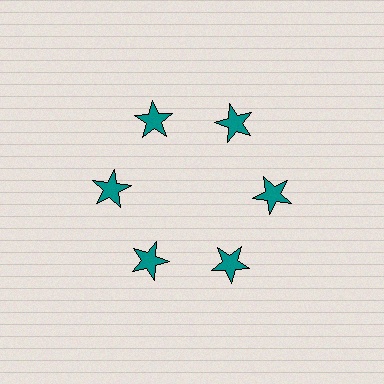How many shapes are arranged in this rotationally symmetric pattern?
There are 6 shapes, arranged in 6 groups of 1.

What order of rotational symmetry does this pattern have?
This pattern has 6-fold rotational symmetry.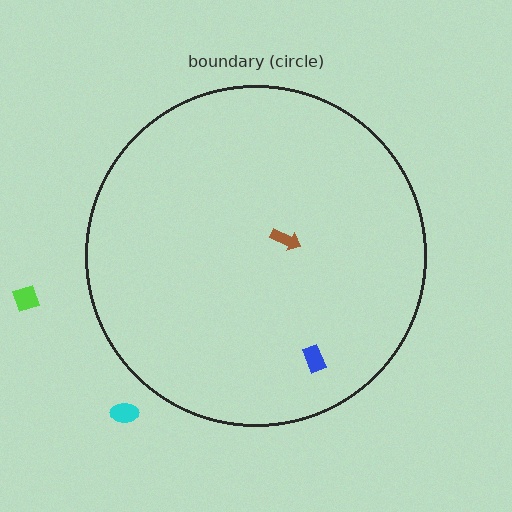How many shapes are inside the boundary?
2 inside, 2 outside.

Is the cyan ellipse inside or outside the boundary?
Outside.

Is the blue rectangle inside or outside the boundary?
Inside.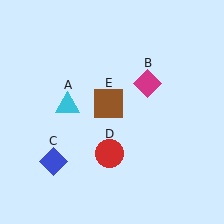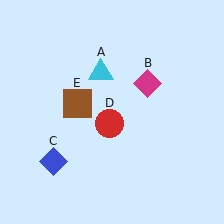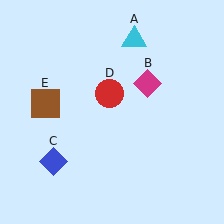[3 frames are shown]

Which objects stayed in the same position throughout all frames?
Magenta diamond (object B) and blue diamond (object C) remained stationary.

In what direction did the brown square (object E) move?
The brown square (object E) moved left.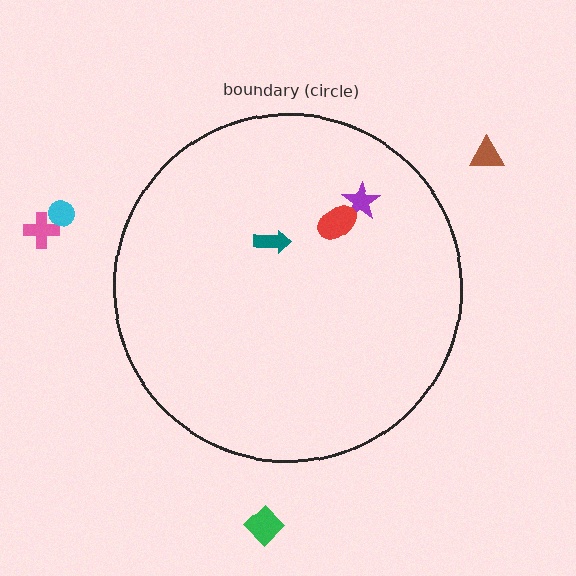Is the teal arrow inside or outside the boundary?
Inside.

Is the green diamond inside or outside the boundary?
Outside.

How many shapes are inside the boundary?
3 inside, 4 outside.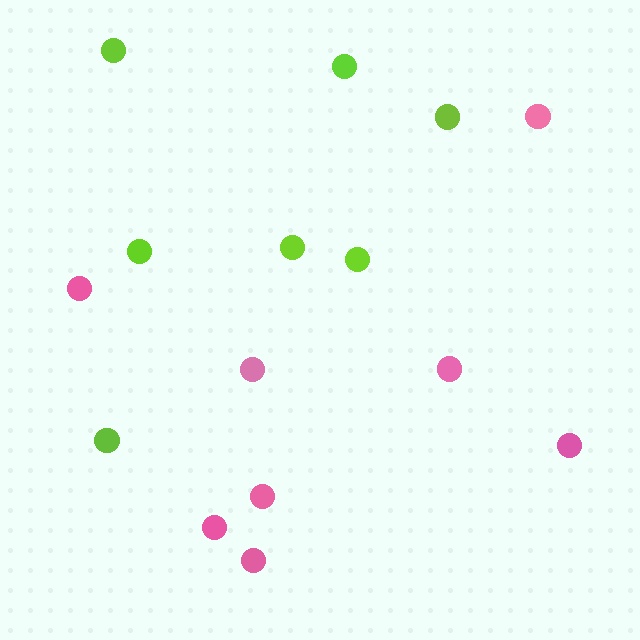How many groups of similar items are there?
There are 2 groups: one group of lime circles (7) and one group of pink circles (8).